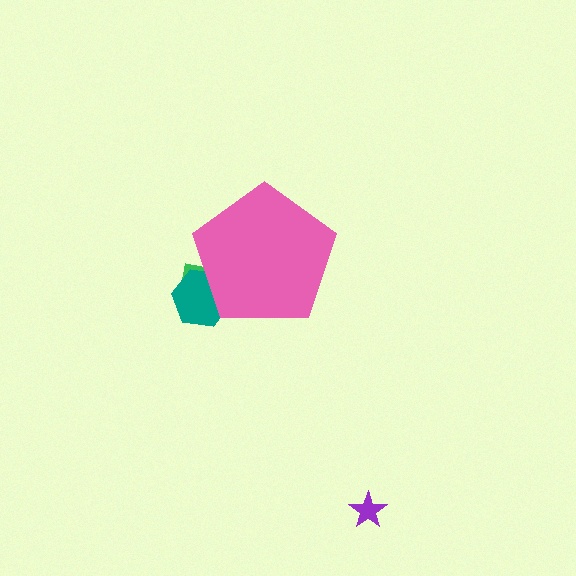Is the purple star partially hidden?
No, the purple star is fully visible.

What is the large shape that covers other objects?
A pink pentagon.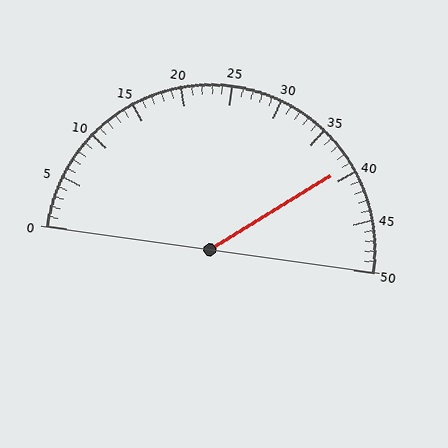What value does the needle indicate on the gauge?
The needle indicates approximately 39.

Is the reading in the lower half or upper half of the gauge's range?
The reading is in the upper half of the range (0 to 50).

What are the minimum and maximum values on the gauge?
The gauge ranges from 0 to 50.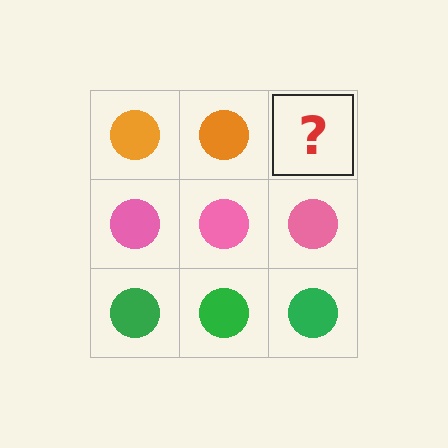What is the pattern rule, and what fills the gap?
The rule is that each row has a consistent color. The gap should be filled with an orange circle.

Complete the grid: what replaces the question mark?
The question mark should be replaced with an orange circle.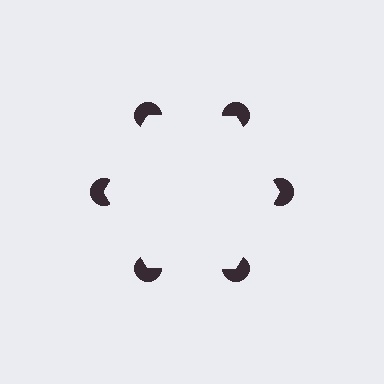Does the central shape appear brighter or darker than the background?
It typically appears slightly brighter than the background, even though no actual brightness change is drawn.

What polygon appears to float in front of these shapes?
An illusory hexagon — its edges are inferred from the aligned wedge cuts in the pac-man discs, not physically drawn.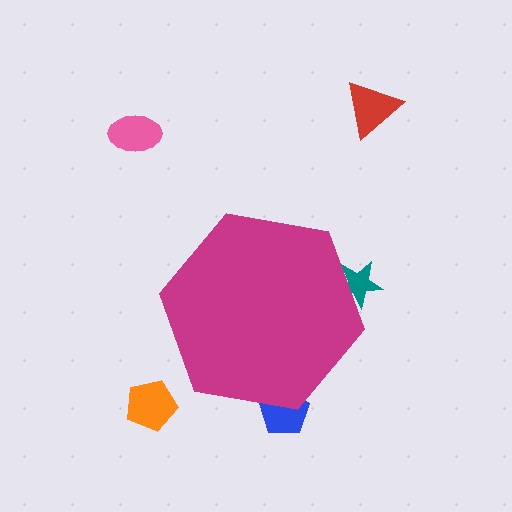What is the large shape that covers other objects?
A magenta hexagon.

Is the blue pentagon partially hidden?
Yes, the blue pentagon is partially hidden behind the magenta hexagon.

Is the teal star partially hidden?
Yes, the teal star is partially hidden behind the magenta hexagon.